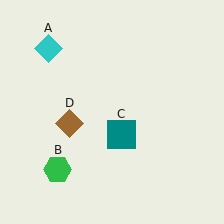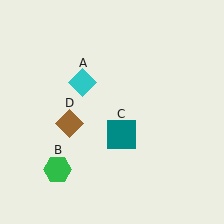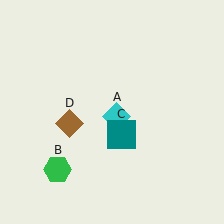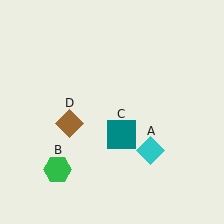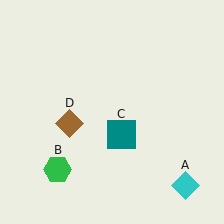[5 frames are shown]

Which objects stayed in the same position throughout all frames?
Green hexagon (object B) and teal square (object C) and brown diamond (object D) remained stationary.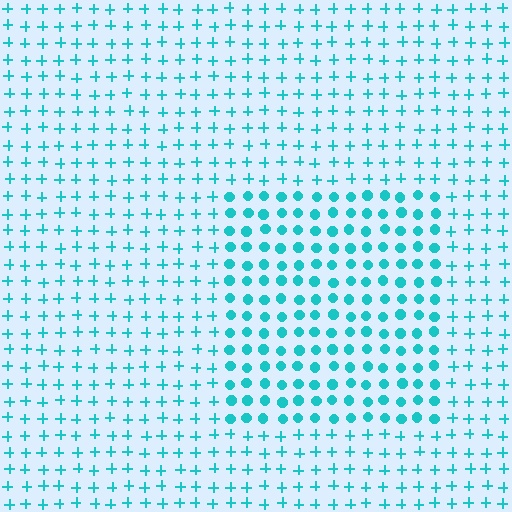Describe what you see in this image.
The image is filled with small cyan elements arranged in a uniform grid. A rectangle-shaped region contains circles, while the surrounding area contains plus signs. The boundary is defined purely by the change in element shape.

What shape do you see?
I see a rectangle.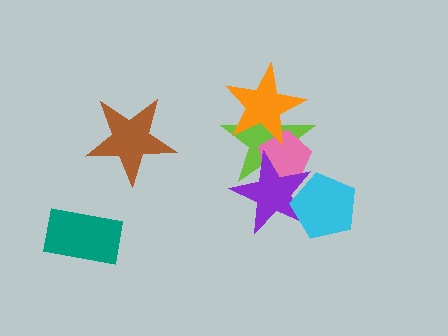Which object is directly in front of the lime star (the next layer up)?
The pink pentagon is directly in front of the lime star.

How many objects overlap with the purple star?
3 objects overlap with the purple star.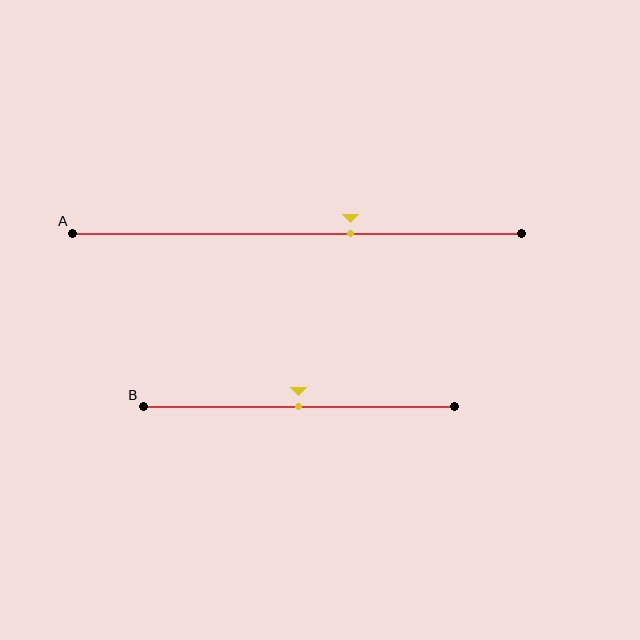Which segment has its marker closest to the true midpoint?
Segment B has its marker closest to the true midpoint.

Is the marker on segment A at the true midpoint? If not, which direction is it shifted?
No, the marker on segment A is shifted to the right by about 12% of the segment length.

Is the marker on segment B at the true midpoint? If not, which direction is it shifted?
Yes, the marker on segment B is at the true midpoint.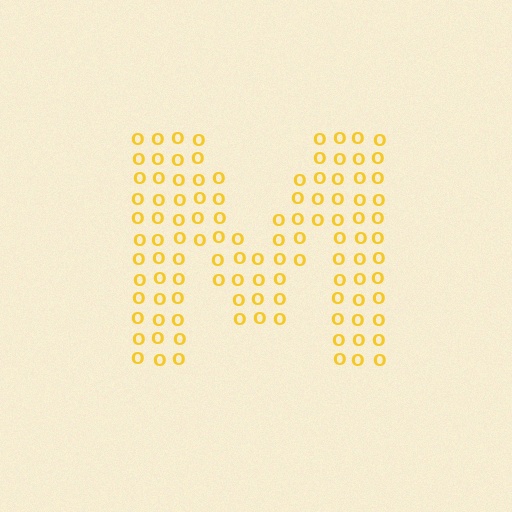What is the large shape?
The large shape is the letter M.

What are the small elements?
The small elements are letter O's.